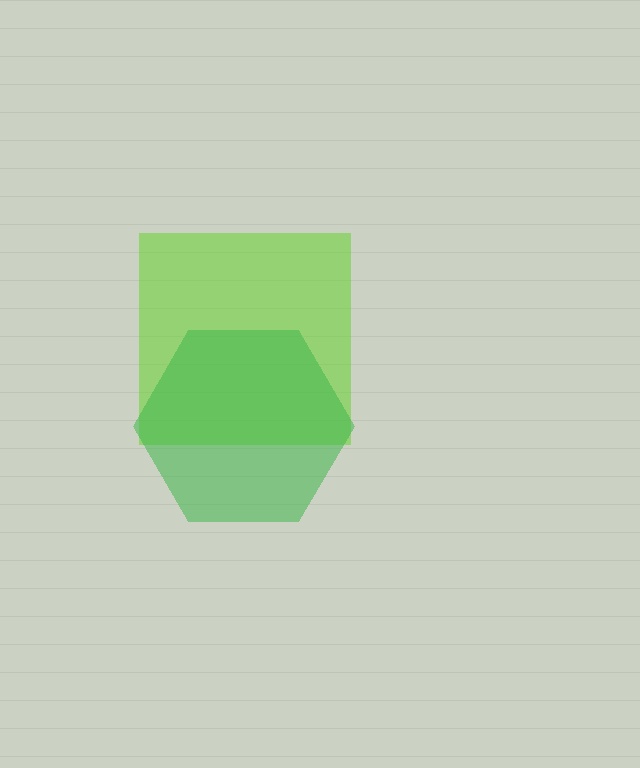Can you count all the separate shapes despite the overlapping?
Yes, there are 2 separate shapes.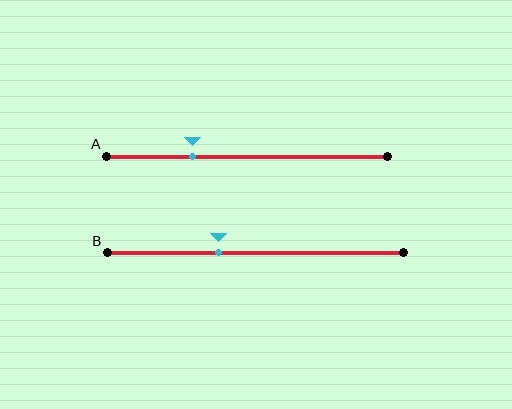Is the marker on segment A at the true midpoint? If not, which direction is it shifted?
No, the marker on segment A is shifted to the left by about 19% of the segment length.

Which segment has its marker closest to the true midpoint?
Segment B has its marker closest to the true midpoint.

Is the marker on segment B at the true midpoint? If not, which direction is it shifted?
No, the marker on segment B is shifted to the left by about 13% of the segment length.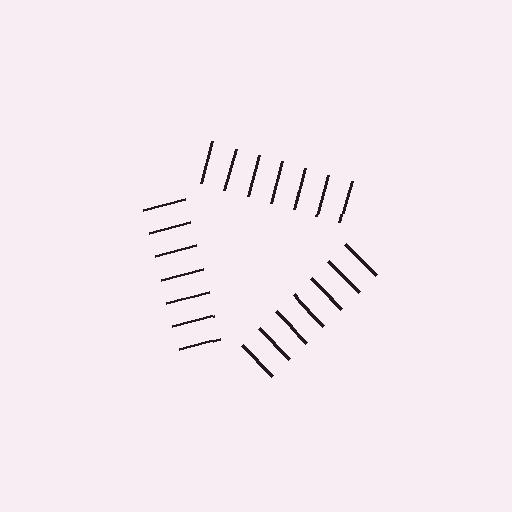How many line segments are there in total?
21 — 7 along each of the 3 edges.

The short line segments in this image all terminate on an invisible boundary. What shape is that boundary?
An illusory triangle — the line segments terminate on its edges but no continuous stroke is drawn.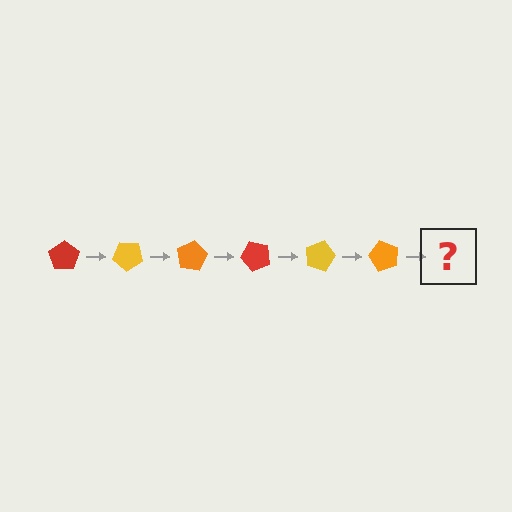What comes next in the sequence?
The next element should be a red pentagon, rotated 240 degrees from the start.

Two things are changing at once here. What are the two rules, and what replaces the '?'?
The two rules are that it rotates 40 degrees each step and the color cycles through red, yellow, and orange. The '?' should be a red pentagon, rotated 240 degrees from the start.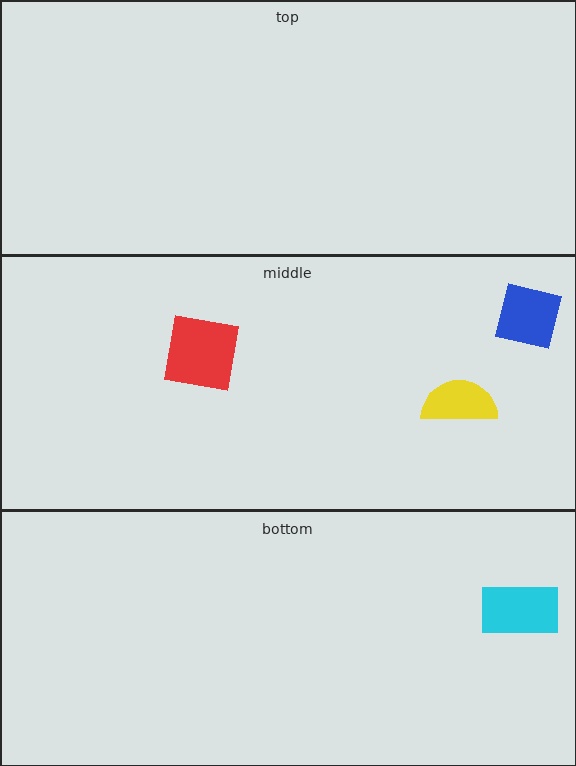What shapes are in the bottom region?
The cyan rectangle.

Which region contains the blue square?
The middle region.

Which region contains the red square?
The middle region.